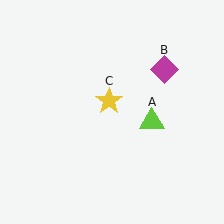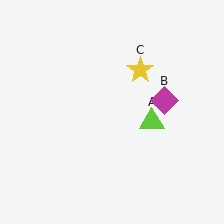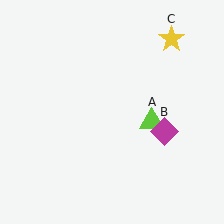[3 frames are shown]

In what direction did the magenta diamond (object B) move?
The magenta diamond (object B) moved down.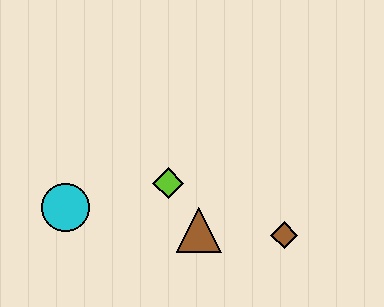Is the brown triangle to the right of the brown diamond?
No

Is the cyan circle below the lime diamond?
Yes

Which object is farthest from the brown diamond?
The cyan circle is farthest from the brown diamond.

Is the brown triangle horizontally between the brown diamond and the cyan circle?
Yes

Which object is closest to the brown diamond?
The brown triangle is closest to the brown diamond.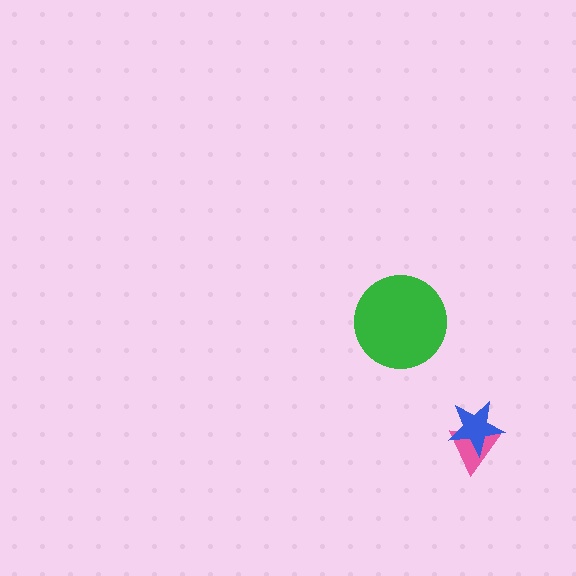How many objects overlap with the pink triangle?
1 object overlaps with the pink triangle.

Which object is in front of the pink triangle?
The blue star is in front of the pink triangle.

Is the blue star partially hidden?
No, no other shape covers it.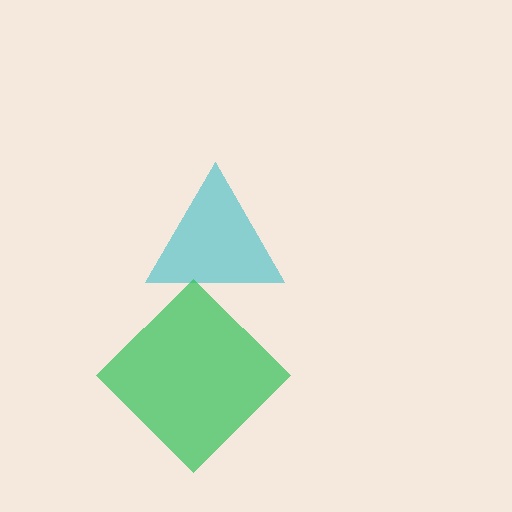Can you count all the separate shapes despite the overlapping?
Yes, there are 2 separate shapes.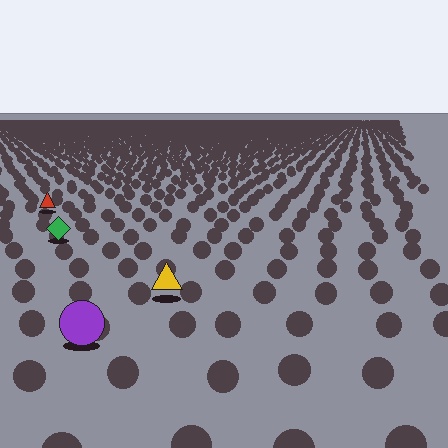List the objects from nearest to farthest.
From nearest to farthest: the purple circle, the yellow triangle, the green diamond, the red triangle.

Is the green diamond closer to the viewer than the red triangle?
Yes. The green diamond is closer — you can tell from the texture gradient: the ground texture is coarser near it.